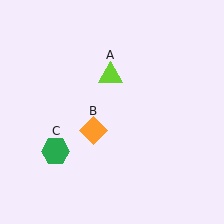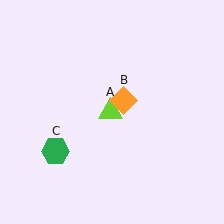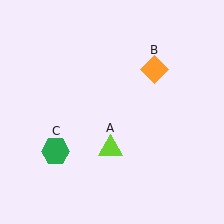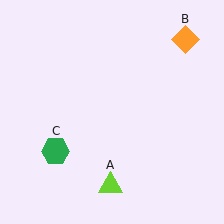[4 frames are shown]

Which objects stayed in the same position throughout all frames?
Green hexagon (object C) remained stationary.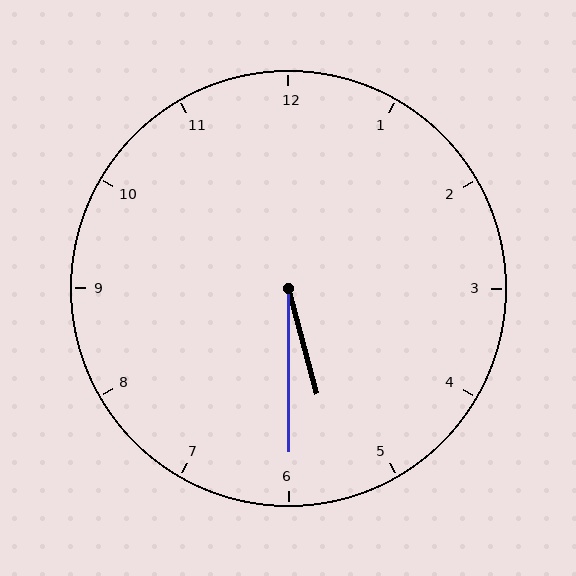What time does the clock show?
5:30.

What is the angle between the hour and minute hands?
Approximately 15 degrees.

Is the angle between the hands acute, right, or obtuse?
It is acute.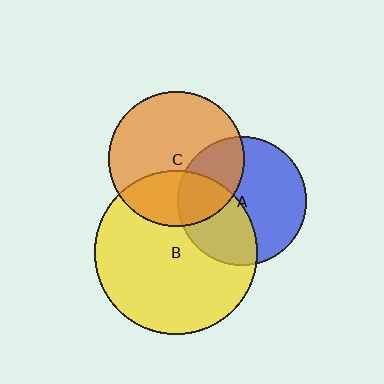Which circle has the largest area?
Circle B (yellow).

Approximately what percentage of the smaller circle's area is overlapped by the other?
Approximately 30%.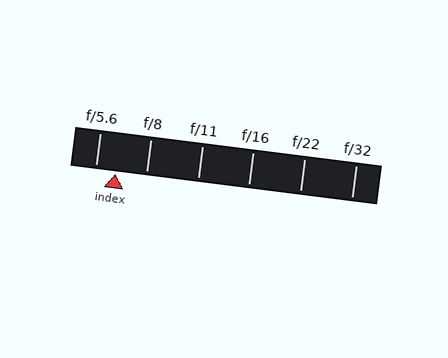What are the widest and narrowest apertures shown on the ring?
The widest aperture shown is f/5.6 and the narrowest is f/32.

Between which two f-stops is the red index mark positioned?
The index mark is between f/5.6 and f/8.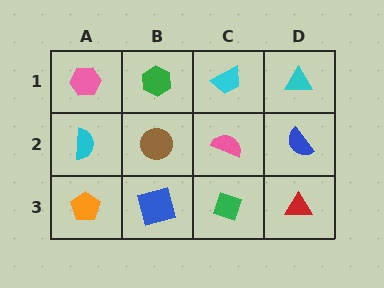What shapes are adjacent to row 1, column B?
A brown circle (row 2, column B), a pink hexagon (row 1, column A), a cyan trapezoid (row 1, column C).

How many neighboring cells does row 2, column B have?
4.